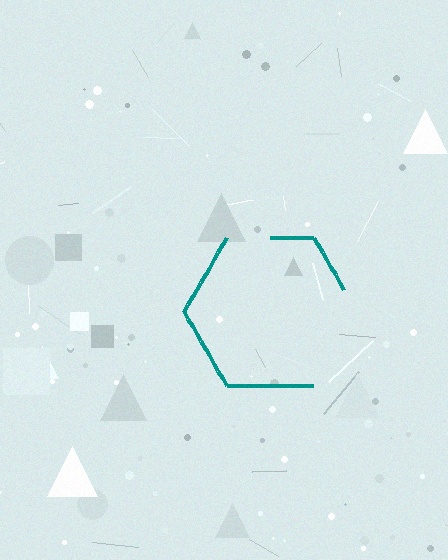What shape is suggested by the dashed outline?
The dashed outline suggests a hexagon.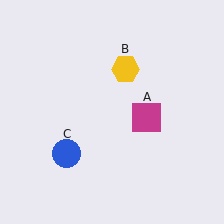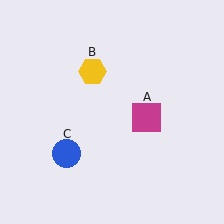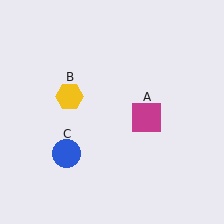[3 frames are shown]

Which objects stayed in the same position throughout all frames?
Magenta square (object A) and blue circle (object C) remained stationary.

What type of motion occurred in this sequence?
The yellow hexagon (object B) rotated counterclockwise around the center of the scene.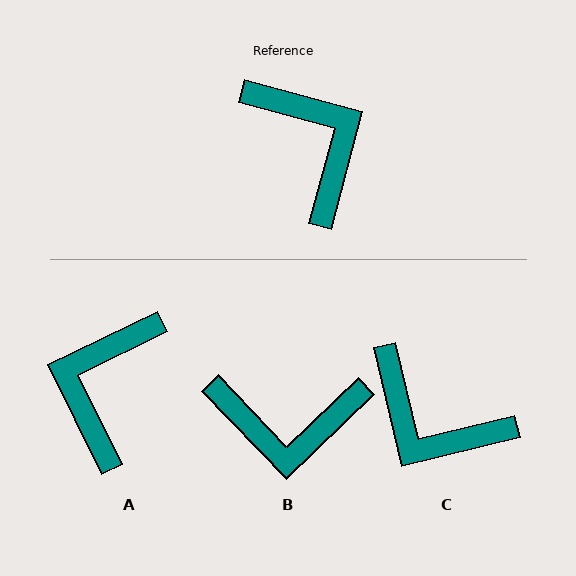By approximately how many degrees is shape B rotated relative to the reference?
Approximately 121 degrees clockwise.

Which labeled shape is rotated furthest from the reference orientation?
C, about 151 degrees away.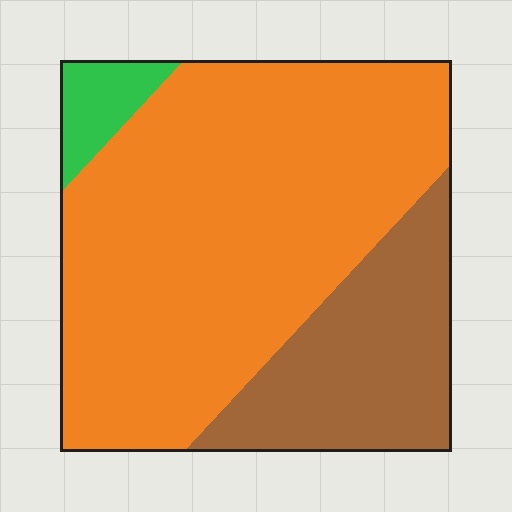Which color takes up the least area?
Green, at roughly 5%.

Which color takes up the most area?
Orange, at roughly 70%.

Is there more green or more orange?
Orange.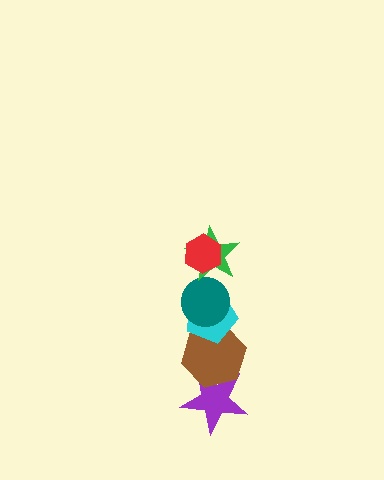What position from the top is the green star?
The green star is 2nd from the top.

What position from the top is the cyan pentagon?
The cyan pentagon is 4th from the top.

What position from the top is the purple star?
The purple star is 6th from the top.